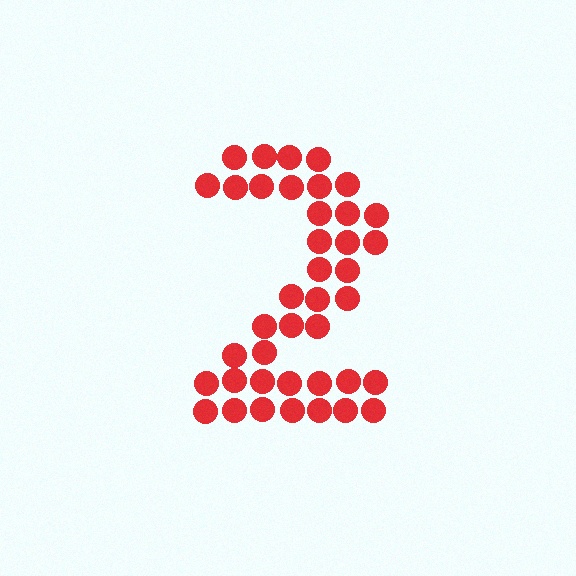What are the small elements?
The small elements are circles.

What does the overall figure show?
The overall figure shows the digit 2.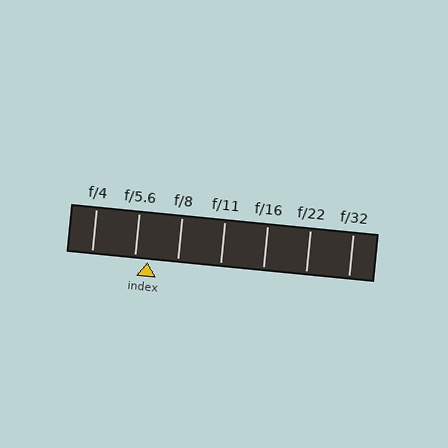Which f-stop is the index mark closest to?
The index mark is closest to f/5.6.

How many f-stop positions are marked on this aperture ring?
There are 7 f-stop positions marked.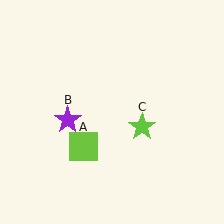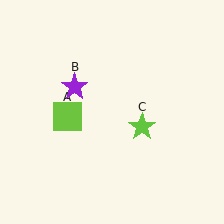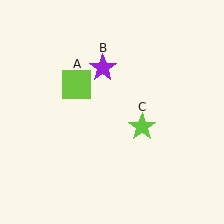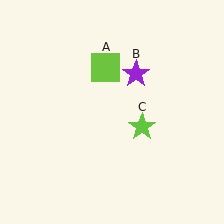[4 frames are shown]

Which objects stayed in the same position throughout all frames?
Lime star (object C) remained stationary.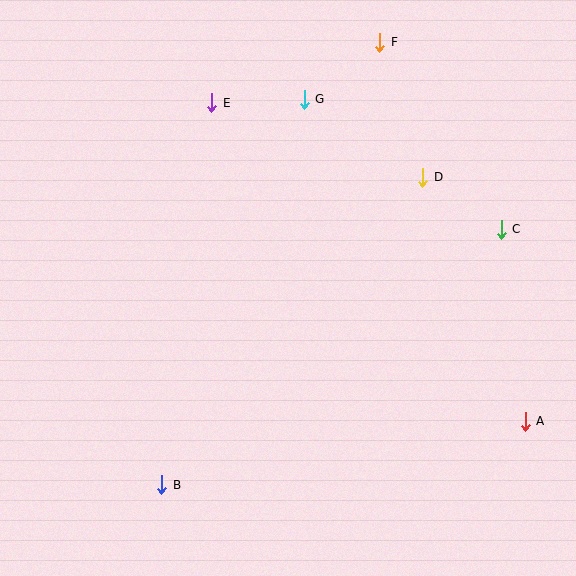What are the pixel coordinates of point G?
Point G is at (304, 99).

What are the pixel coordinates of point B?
Point B is at (162, 485).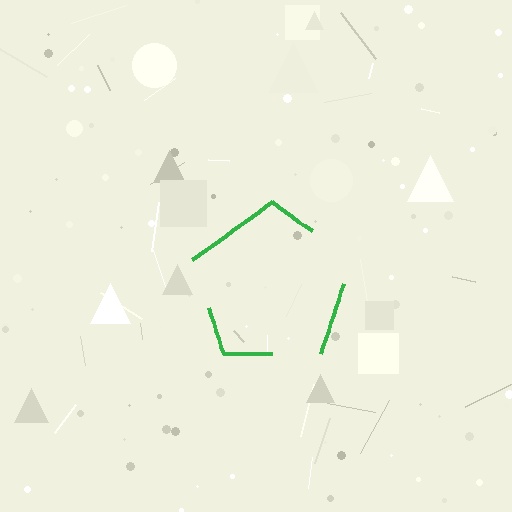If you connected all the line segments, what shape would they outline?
They would outline a pentagon.